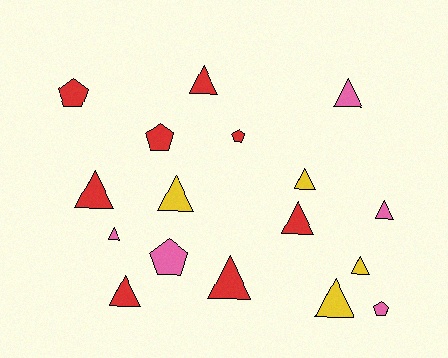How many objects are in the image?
There are 17 objects.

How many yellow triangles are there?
There are 4 yellow triangles.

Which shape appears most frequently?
Triangle, with 12 objects.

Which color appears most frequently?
Red, with 8 objects.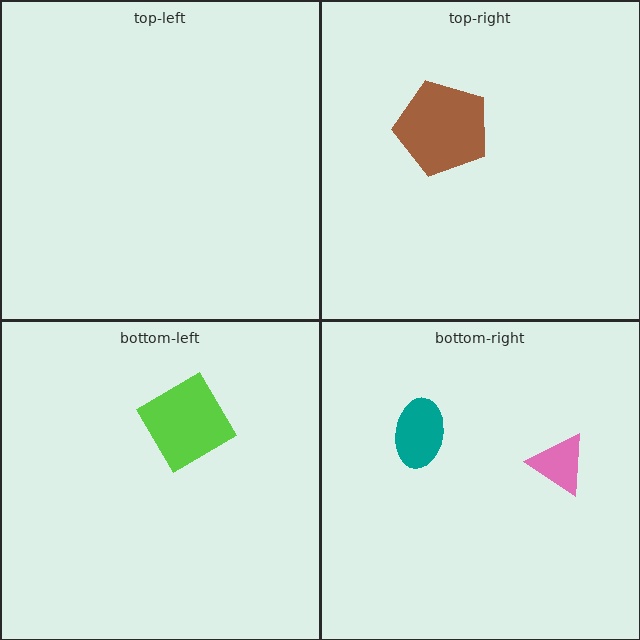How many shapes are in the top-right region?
1.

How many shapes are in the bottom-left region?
1.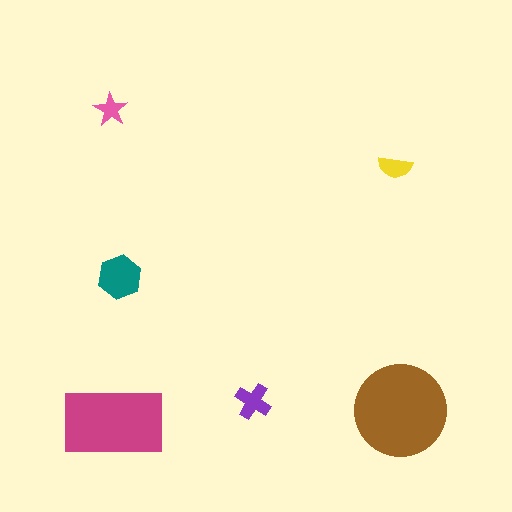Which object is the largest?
The brown circle.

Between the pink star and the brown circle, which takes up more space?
The brown circle.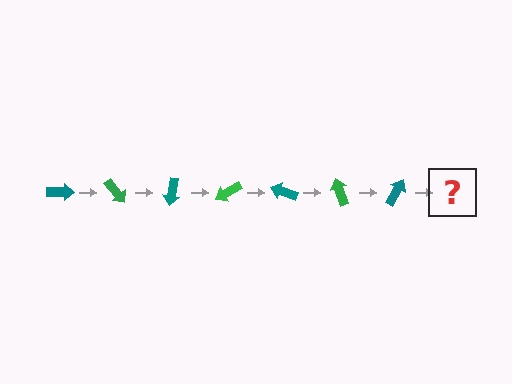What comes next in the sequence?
The next element should be a green arrow, rotated 350 degrees from the start.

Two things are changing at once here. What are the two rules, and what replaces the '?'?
The two rules are that it rotates 50 degrees each step and the color cycles through teal and green. The '?' should be a green arrow, rotated 350 degrees from the start.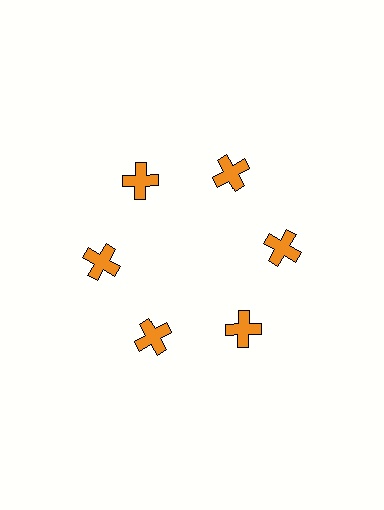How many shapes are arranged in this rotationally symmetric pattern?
There are 6 shapes, arranged in 6 groups of 1.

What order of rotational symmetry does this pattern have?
This pattern has 6-fold rotational symmetry.